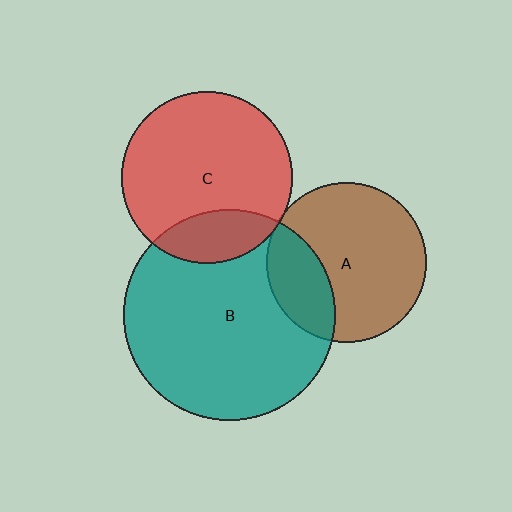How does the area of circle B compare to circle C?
Approximately 1.5 times.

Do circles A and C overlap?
Yes.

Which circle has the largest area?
Circle B (teal).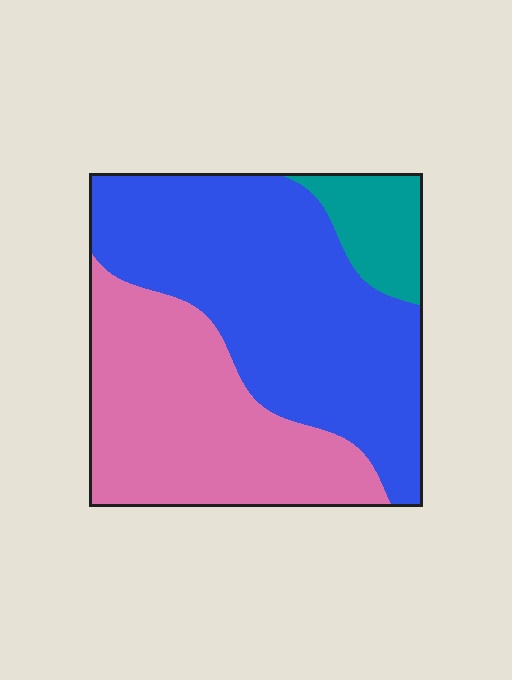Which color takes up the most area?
Blue, at roughly 50%.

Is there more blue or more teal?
Blue.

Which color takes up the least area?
Teal, at roughly 10%.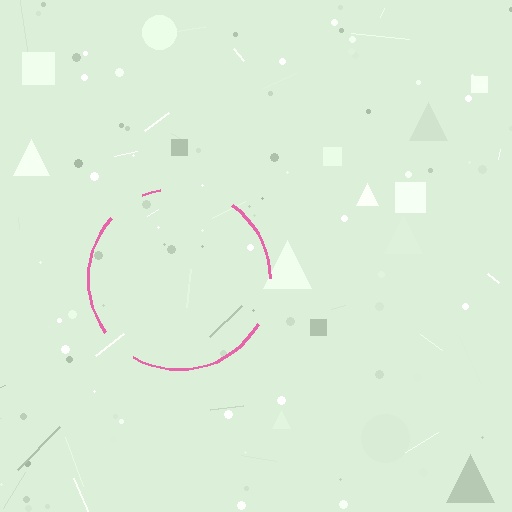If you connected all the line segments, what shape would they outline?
They would outline a circle.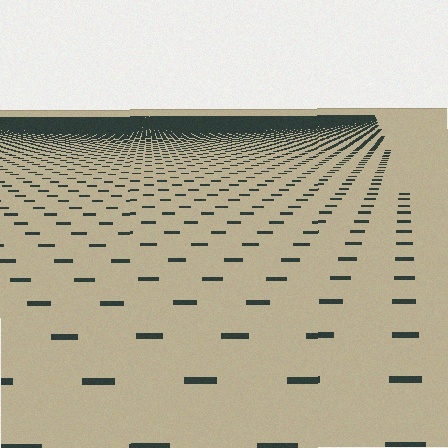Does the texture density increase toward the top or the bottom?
Density increases toward the top.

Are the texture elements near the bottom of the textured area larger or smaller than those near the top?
Larger. Near the bottom, elements are closer to the viewer and appear at a bigger on-screen size.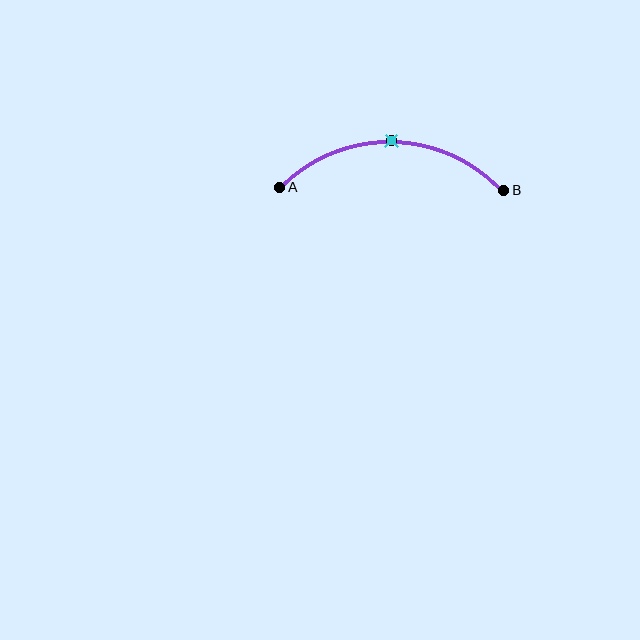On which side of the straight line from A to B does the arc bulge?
The arc bulges above the straight line connecting A and B.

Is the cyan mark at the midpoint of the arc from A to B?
Yes. The cyan mark lies on the arc at equal arc-length from both A and B — it is the arc midpoint.